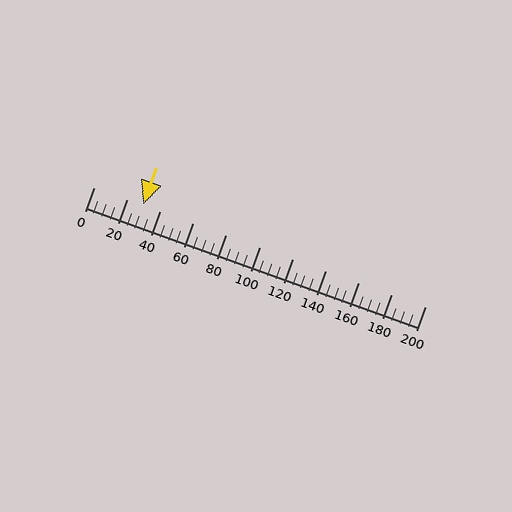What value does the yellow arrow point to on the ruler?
The yellow arrow points to approximately 30.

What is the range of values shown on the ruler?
The ruler shows values from 0 to 200.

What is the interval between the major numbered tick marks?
The major tick marks are spaced 20 units apart.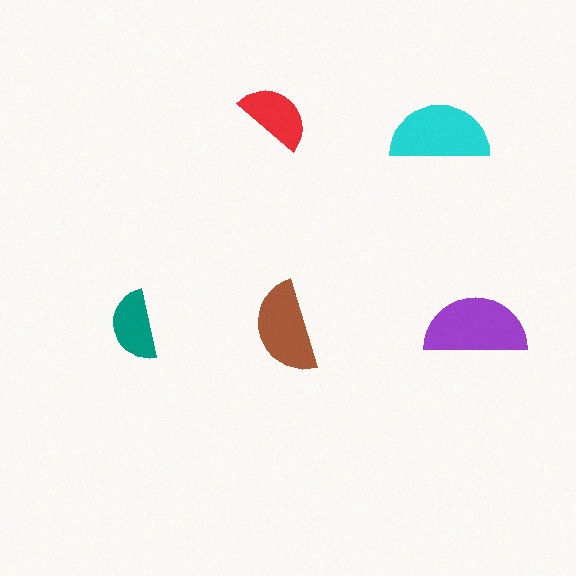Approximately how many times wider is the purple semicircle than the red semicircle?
About 1.5 times wider.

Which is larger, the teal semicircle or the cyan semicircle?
The cyan one.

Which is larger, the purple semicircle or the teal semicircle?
The purple one.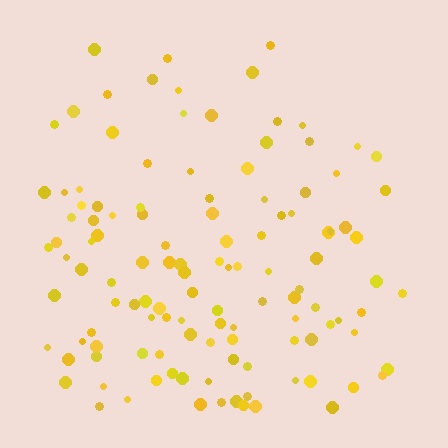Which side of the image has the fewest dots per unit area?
The top.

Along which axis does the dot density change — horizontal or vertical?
Vertical.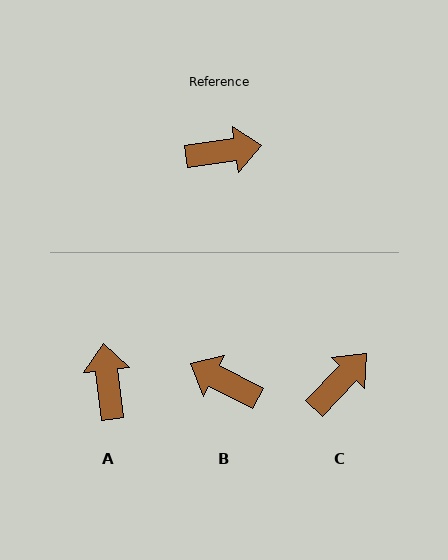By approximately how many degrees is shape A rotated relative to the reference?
Approximately 89 degrees counter-clockwise.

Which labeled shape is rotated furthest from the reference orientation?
B, about 144 degrees away.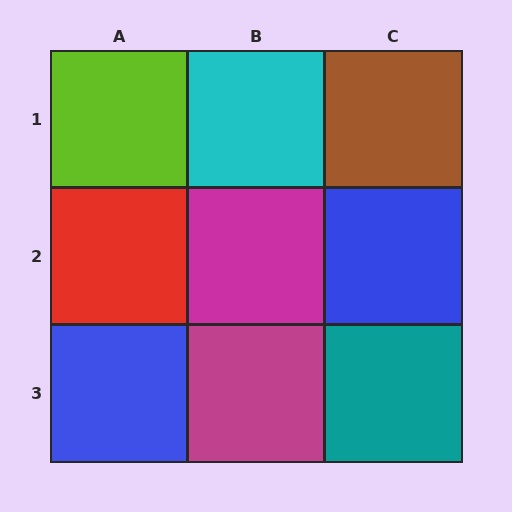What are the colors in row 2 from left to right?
Red, magenta, blue.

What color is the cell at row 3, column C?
Teal.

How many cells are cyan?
1 cell is cyan.